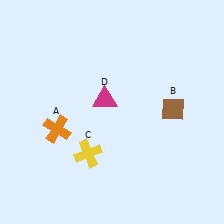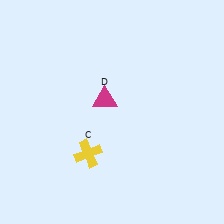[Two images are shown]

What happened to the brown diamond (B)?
The brown diamond (B) was removed in Image 2. It was in the top-right area of Image 1.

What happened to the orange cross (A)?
The orange cross (A) was removed in Image 2. It was in the bottom-left area of Image 1.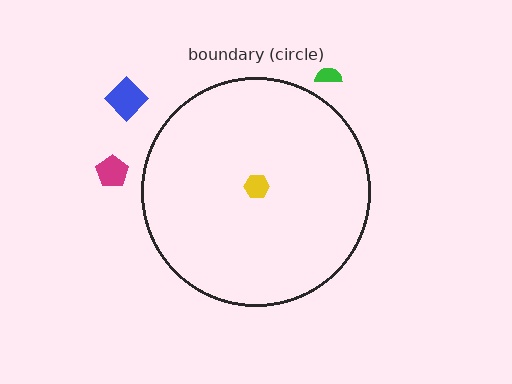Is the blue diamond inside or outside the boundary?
Outside.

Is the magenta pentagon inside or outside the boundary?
Outside.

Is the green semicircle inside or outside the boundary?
Outside.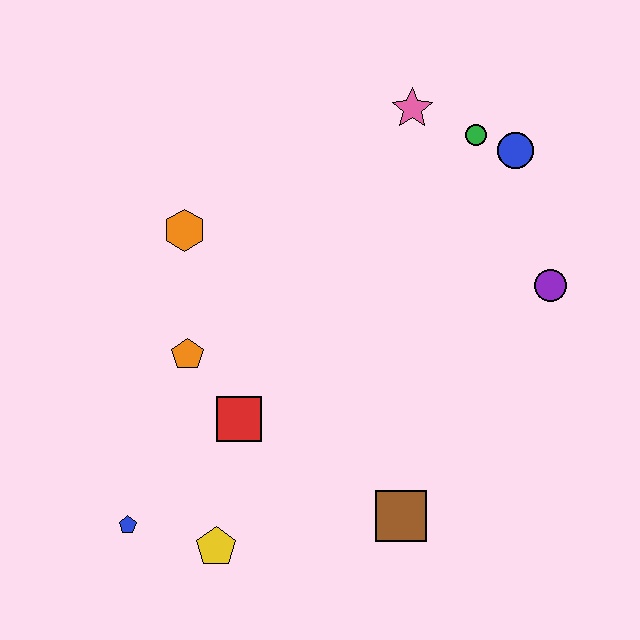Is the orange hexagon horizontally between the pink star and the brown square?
No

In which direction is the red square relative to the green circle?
The red square is below the green circle.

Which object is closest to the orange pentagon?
The red square is closest to the orange pentagon.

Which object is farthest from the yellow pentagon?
The blue circle is farthest from the yellow pentagon.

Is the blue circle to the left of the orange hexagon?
No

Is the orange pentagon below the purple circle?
Yes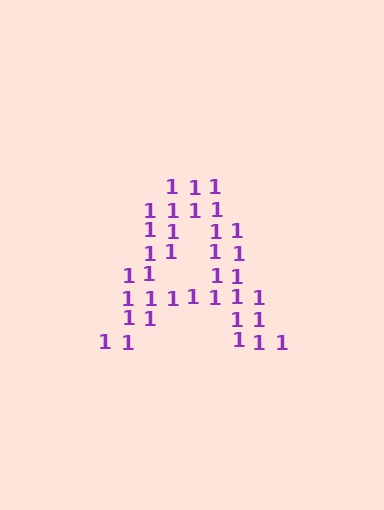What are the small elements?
The small elements are digit 1's.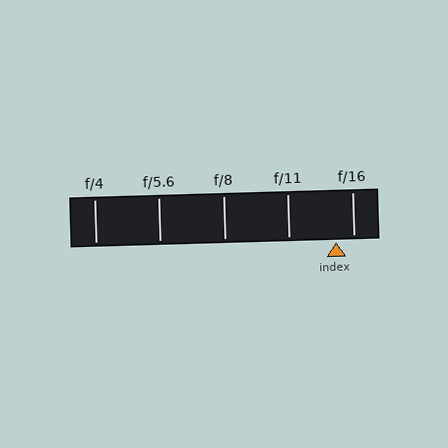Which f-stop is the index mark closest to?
The index mark is closest to f/16.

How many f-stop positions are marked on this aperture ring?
There are 5 f-stop positions marked.